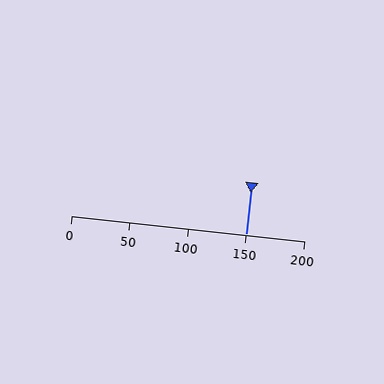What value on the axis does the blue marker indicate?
The marker indicates approximately 150.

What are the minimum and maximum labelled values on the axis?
The axis runs from 0 to 200.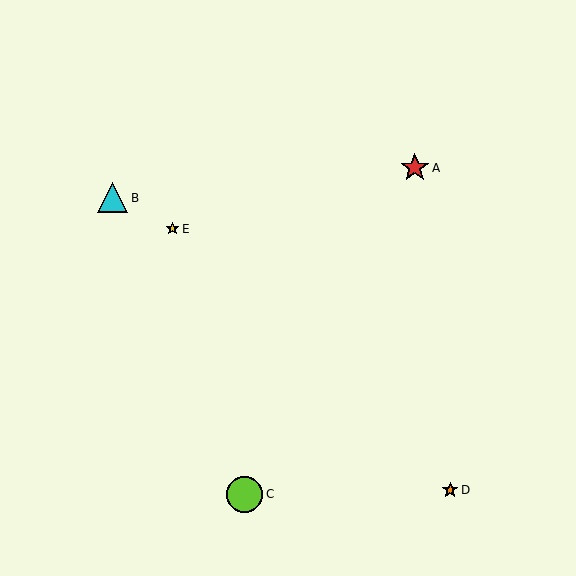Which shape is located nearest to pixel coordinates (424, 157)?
The red star (labeled A) at (415, 168) is nearest to that location.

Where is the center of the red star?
The center of the red star is at (415, 168).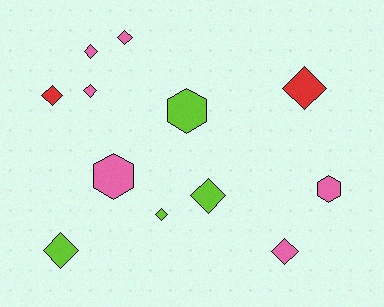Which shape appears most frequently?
Diamond, with 9 objects.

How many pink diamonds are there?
There are 4 pink diamonds.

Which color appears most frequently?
Pink, with 6 objects.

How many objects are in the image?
There are 12 objects.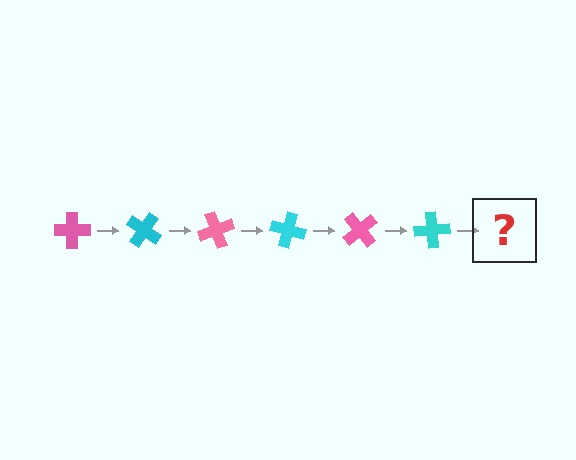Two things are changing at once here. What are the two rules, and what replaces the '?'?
The two rules are that it rotates 35 degrees each step and the color cycles through pink and cyan. The '?' should be a pink cross, rotated 210 degrees from the start.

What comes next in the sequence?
The next element should be a pink cross, rotated 210 degrees from the start.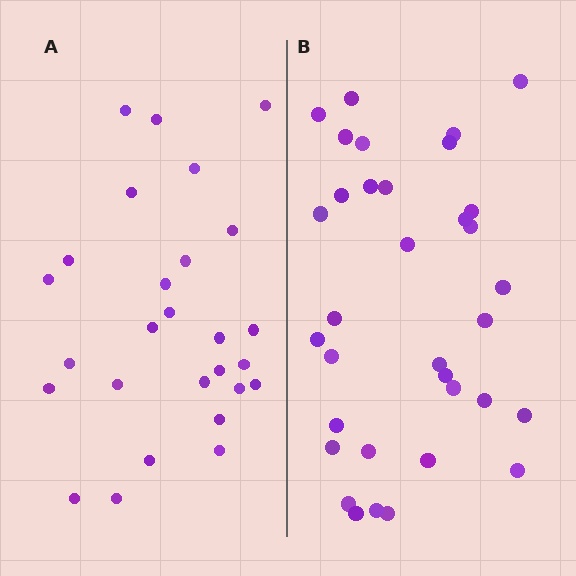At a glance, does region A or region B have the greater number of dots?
Region B (the right region) has more dots.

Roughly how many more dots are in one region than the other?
Region B has roughly 8 or so more dots than region A.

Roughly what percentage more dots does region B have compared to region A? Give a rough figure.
About 25% more.